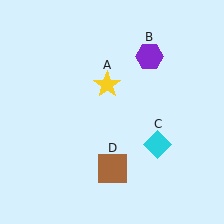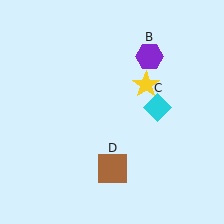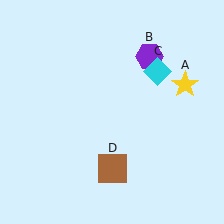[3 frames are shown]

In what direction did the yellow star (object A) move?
The yellow star (object A) moved right.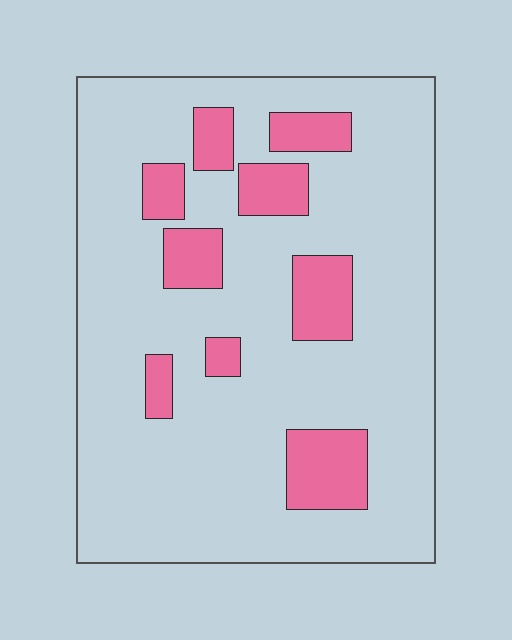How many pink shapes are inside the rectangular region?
9.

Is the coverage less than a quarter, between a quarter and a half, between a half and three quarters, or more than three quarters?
Less than a quarter.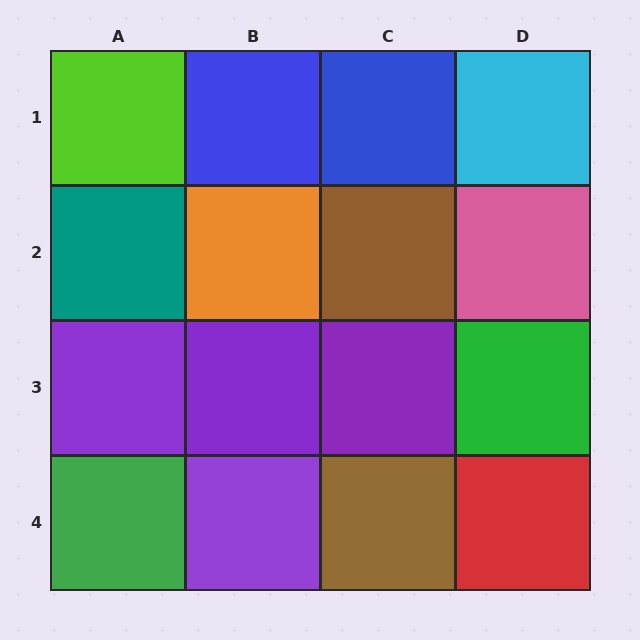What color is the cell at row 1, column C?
Blue.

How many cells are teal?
1 cell is teal.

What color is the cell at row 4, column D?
Red.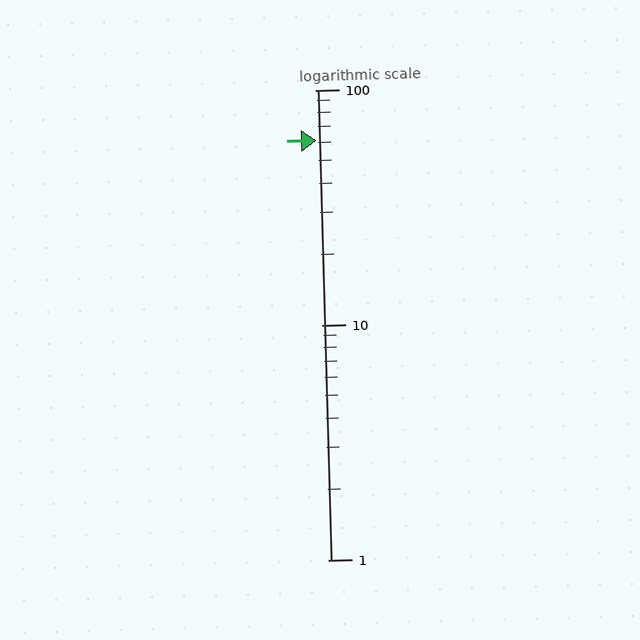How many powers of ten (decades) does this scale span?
The scale spans 2 decades, from 1 to 100.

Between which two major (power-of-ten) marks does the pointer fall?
The pointer is between 10 and 100.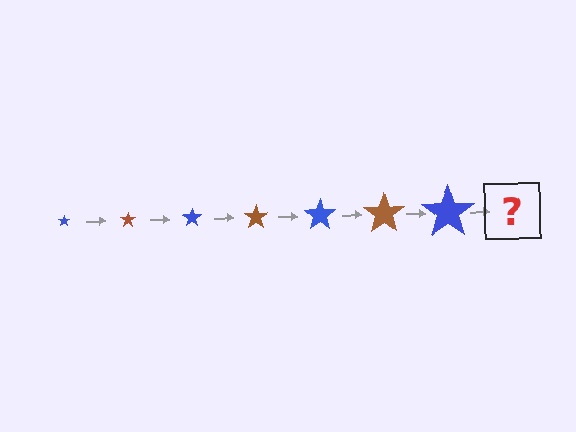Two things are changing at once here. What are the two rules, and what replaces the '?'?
The two rules are that the star grows larger each step and the color cycles through blue and brown. The '?' should be a brown star, larger than the previous one.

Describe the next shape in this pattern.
It should be a brown star, larger than the previous one.